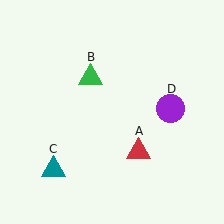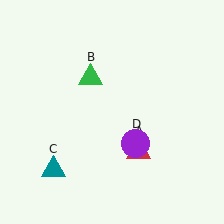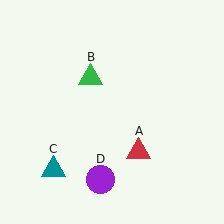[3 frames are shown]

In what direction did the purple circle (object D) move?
The purple circle (object D) moved down and to the left.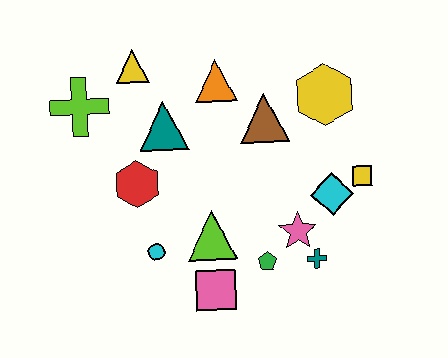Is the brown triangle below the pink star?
No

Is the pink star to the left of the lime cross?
No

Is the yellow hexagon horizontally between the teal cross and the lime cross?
No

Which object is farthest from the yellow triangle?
The teal cross is farthest from the yellow triangle.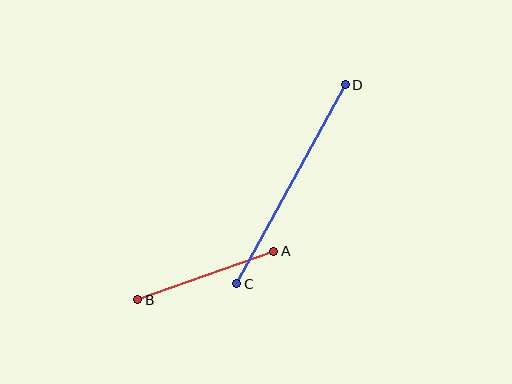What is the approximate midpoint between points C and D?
The midpoint is at approximately (291, 184) pixels.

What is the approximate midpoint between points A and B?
The midpoint is at approximately (206, 275) pixels.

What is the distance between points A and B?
The distance is approximately 144 pixels.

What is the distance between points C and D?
The distance is approximately 227 pixels.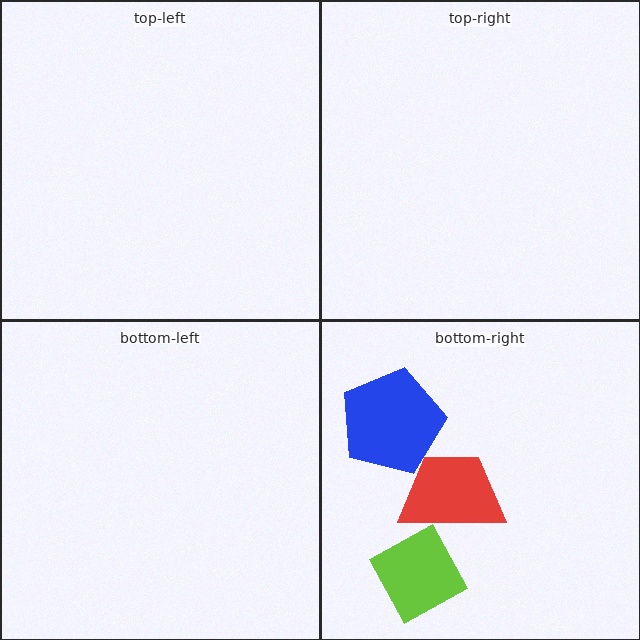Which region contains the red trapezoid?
The bottom-right region.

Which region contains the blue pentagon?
The bottom-right region.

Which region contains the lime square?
The bottom-right region.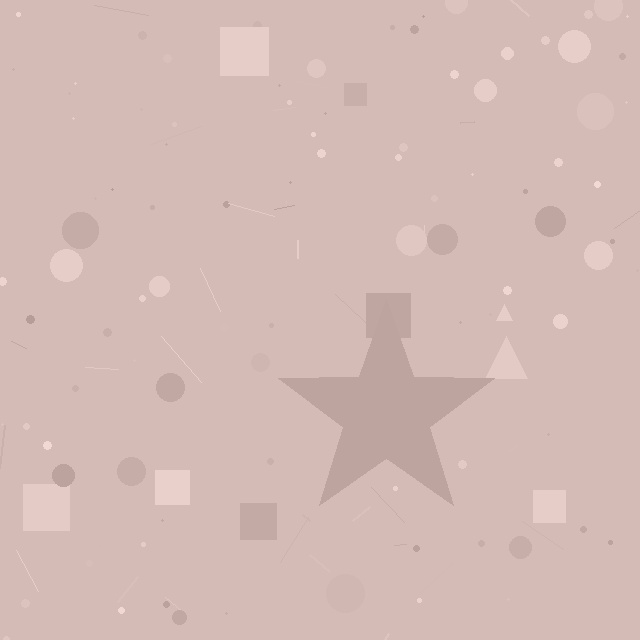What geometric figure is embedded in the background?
A star is embedded in the background.